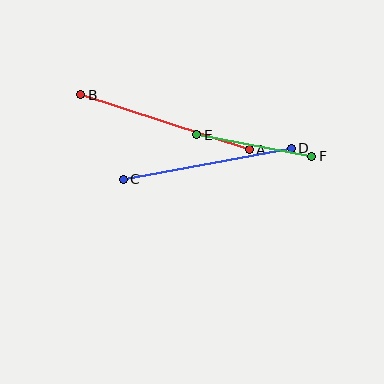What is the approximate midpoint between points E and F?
The midpoint is at approximately (254, 145) pixels.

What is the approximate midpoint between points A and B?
The midpoint is at approximately (165, 122) pixels.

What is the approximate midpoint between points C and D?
The midpoint is at approximately (207, 164) pixels.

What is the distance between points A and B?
The distance is approximately 177 pixels.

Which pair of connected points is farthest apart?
Points A and B are farthest apart.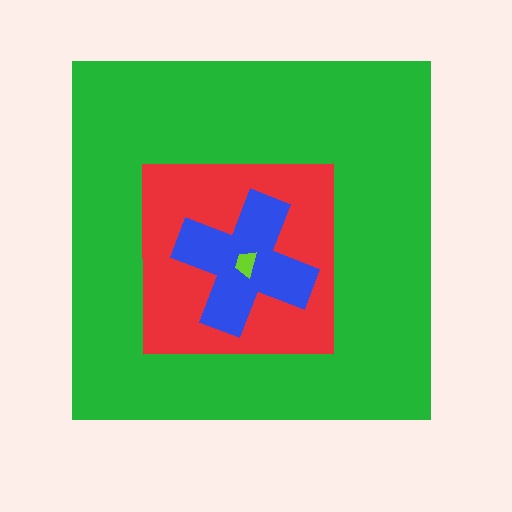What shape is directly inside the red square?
The blue cross.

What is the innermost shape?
The lime trapezoid.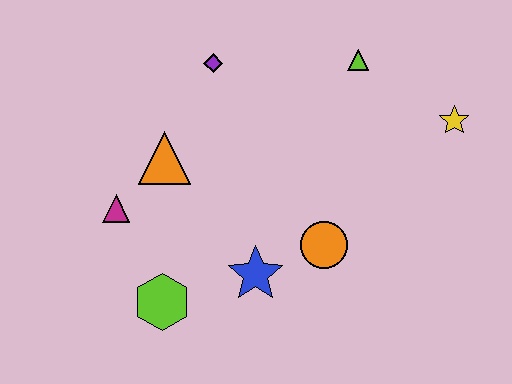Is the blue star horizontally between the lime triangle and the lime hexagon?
Yes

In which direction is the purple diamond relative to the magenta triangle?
The purple diamond is above the magenta triangle.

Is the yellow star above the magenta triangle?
Yes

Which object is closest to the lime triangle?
The yellow star is closest to the lime triangle.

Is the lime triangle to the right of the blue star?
Yes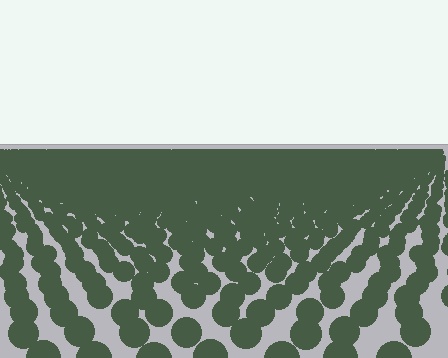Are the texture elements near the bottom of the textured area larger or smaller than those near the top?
Larger. Near the bottom, elements are closer to the viewer and appear at a bigger on-screen size.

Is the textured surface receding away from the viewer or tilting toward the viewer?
The surface is receding away from the viewer. Texture elements get smaller and denser toward the top.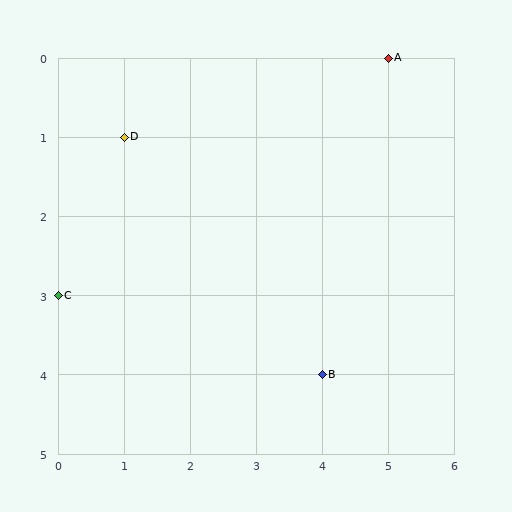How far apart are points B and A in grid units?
Points B and A are 1 column and 4 rows apart (about 4.1 grid units diagonally).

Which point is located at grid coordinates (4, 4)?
Point B is at (4, 4).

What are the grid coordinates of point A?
Point A is at grid coordinates (5, 0).